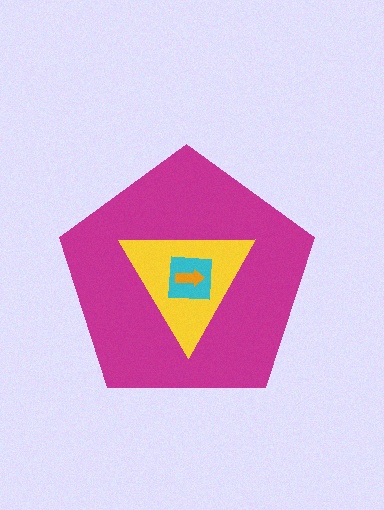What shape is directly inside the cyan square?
The orange arrow.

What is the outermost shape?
The magenta pentagon.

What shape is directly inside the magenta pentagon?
The yellow triangle.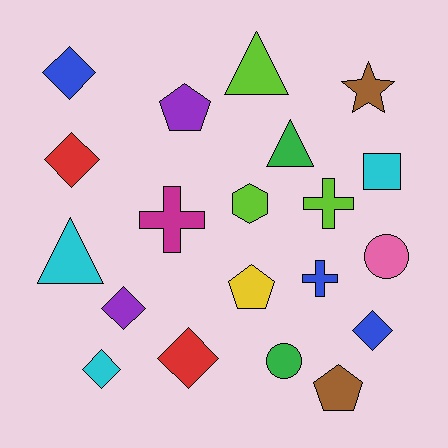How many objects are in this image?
There are 20 objects.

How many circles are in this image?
There are 2 circles.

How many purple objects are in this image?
There are 2 purple objects.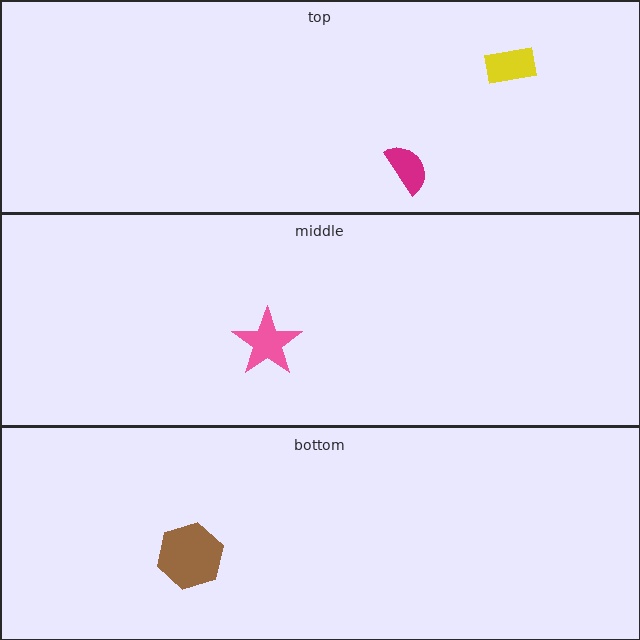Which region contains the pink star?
The middle region.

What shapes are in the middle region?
The pink star.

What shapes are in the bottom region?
The brown hexagon.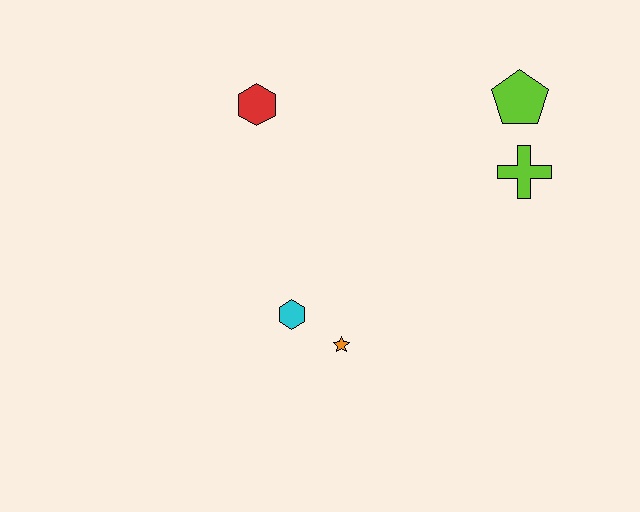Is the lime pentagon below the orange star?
No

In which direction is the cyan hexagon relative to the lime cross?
The cyan hexagon is to the left of the lime cross.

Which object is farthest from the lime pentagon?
The cyan hexagon is farthest from the lime pentagon.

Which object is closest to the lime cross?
The lime pentagon is closest to the lime cross.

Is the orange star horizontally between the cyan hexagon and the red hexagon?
No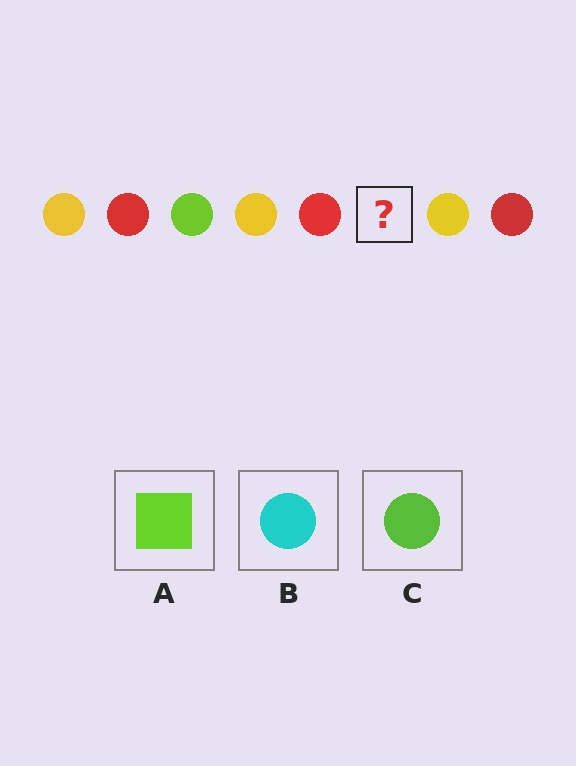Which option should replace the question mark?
Option C.